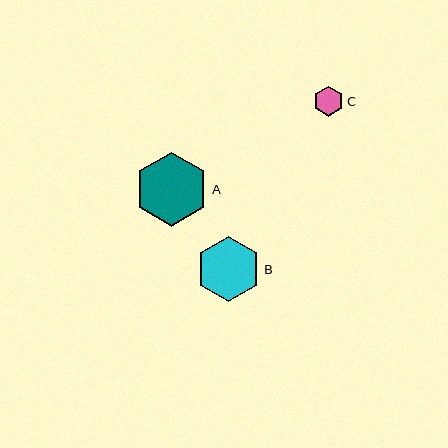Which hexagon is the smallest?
Hexagon C is the smallest with a size of approximately 30 pixels.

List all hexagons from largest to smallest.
From largest to smallest: A, B, C.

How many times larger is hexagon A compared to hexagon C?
Hexagon A is approximately 2.5 times the size of hexagon C.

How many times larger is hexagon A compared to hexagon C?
Hexagon A is approximately 2.5 times the size of hexagon C.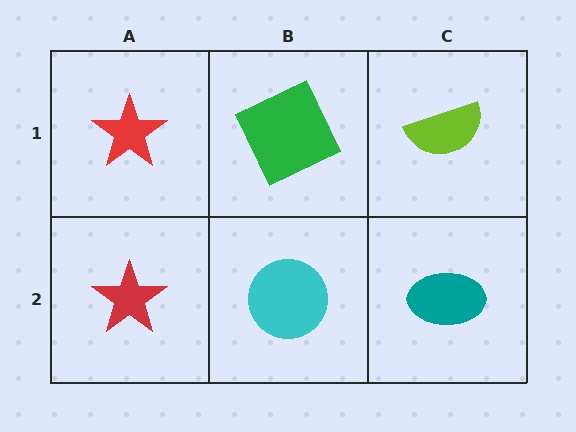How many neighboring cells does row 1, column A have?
2.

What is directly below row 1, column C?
A teal ellipse.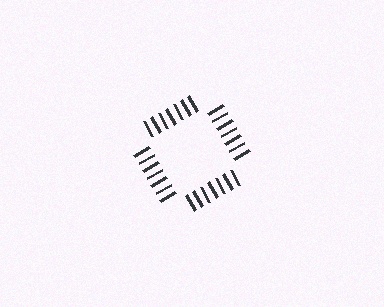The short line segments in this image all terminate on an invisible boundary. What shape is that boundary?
An illusory square — the line segments terminate on its edges but no continuous stroke is drawn.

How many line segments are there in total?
28 — 7 along each of the 4 edges.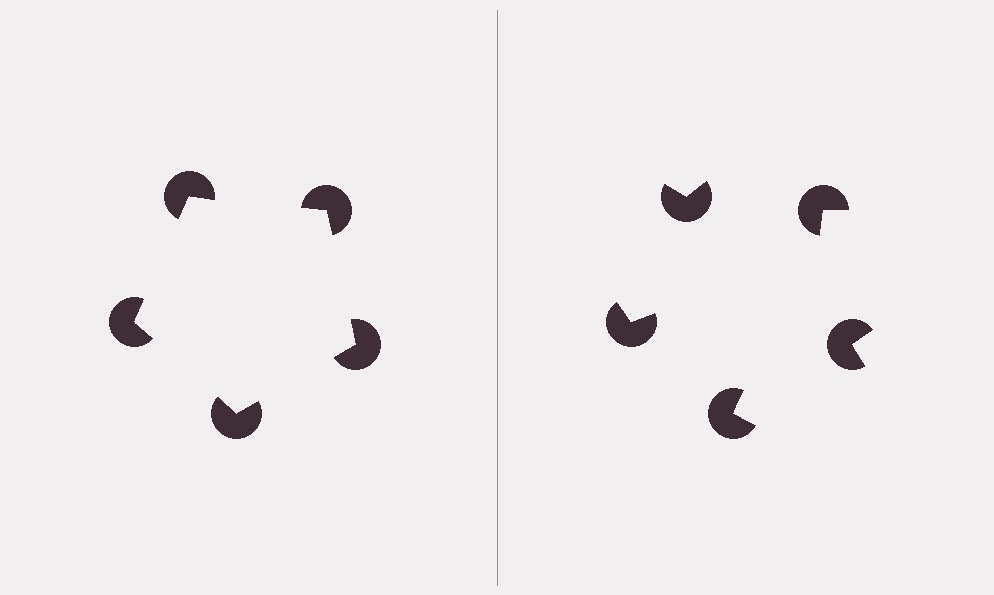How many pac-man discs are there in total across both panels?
10 — 5 on each side.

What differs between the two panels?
The pac-man discs are positioned identically on both sides; only the wedge orientations differ. On the left they align to a pentagon; on the right they are misaligned.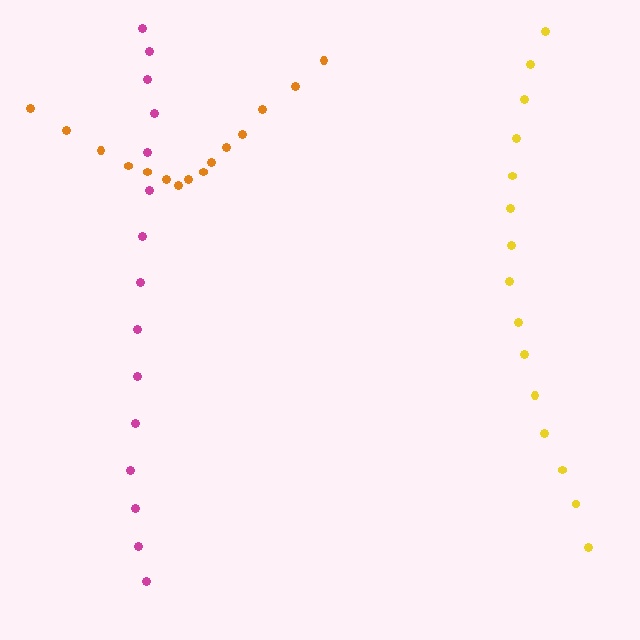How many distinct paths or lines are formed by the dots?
There are 3 distinct paths.